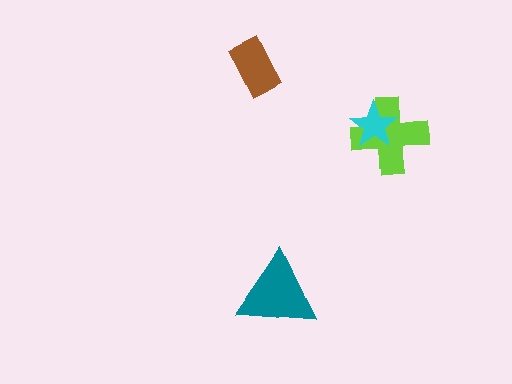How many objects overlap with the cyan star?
1 object overlaps with the cyan star.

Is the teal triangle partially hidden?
No, no other shape covers it.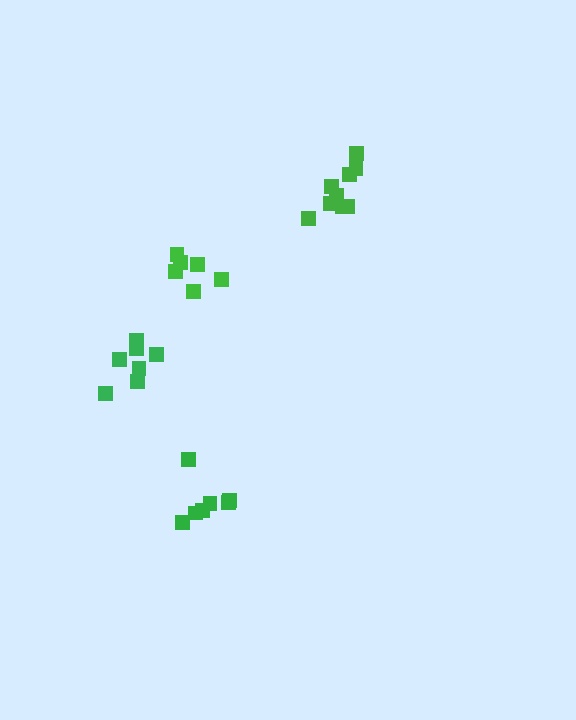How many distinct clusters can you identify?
There are 4 distinct clusters.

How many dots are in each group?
Group 1: 6 dots, Group 2: 7 dots, Group 3: 9 dots, Group 4: 7 dots (29 total).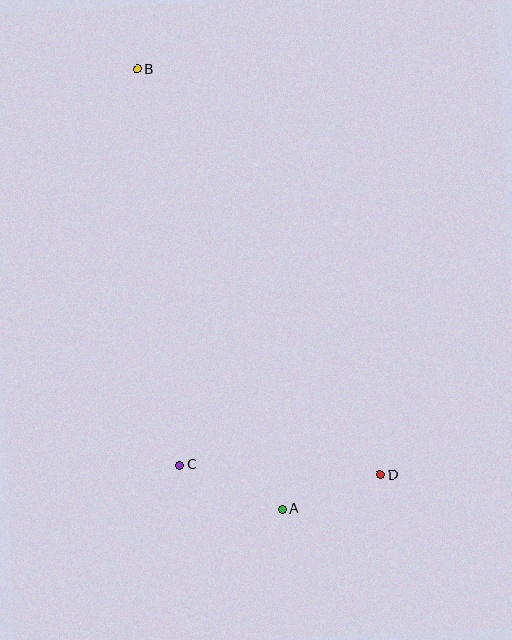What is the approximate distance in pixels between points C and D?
The distance between C and D is approximately 201 pixels.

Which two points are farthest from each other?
Points B and D are farthest from each other.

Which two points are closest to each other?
Points A and D are closest to each other.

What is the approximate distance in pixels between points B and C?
The distance between B and C is approximately 398 pixels.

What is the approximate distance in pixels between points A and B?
The distance between A and B is approximately 464 pixels.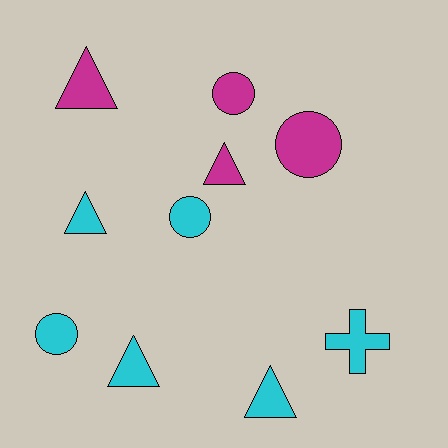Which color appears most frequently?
Cyan, with 6 objects.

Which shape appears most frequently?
Triangle, with 5 objects.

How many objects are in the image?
There are 10 objects.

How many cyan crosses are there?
There is 1 cyan cross.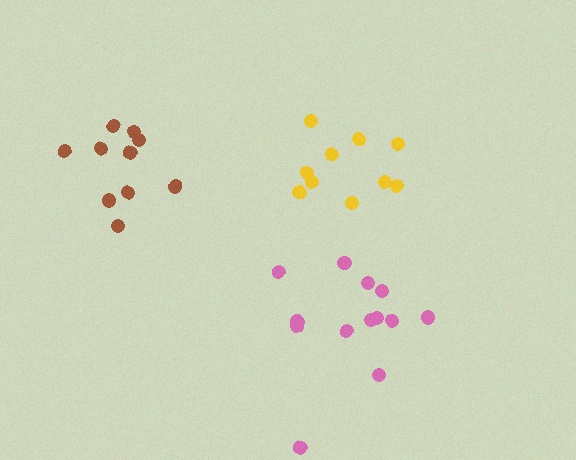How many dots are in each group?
Group 1: 13 dots, Group 2: 10 dots, Group 3: 10 dots (33 total).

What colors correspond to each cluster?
The clusters are colored: pink, brown, yellow.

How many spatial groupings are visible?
There are 3 spatial groupings.